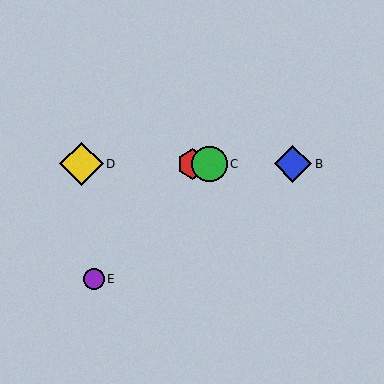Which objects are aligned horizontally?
Objects A, B, C, D are aligned horizontally.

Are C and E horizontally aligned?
No, C is at y≈164 and E is at y≈279.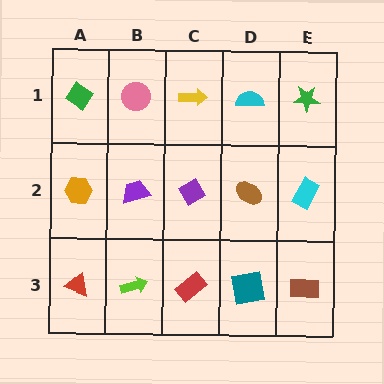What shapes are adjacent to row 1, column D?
A brown ellipse (row 2, column D), a yellow arrow (row 1, column C), a green star (row 1, column E).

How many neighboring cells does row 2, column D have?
4.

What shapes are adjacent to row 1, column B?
A purple trapezoid (row 2, column B), a green diamond (row 1, column A), a yellow arrow (row 1, column C).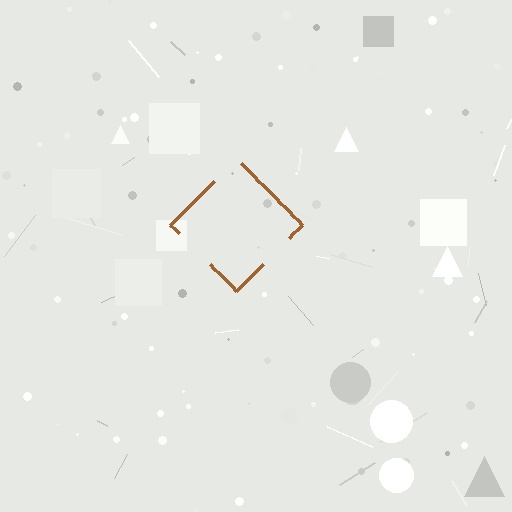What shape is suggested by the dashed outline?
The dashed outline suggests a diamond.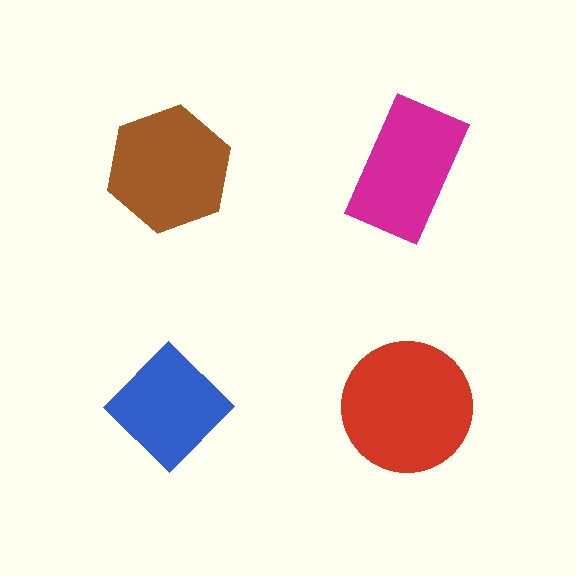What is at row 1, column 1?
A brown hexagon.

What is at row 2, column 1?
A blue diamond.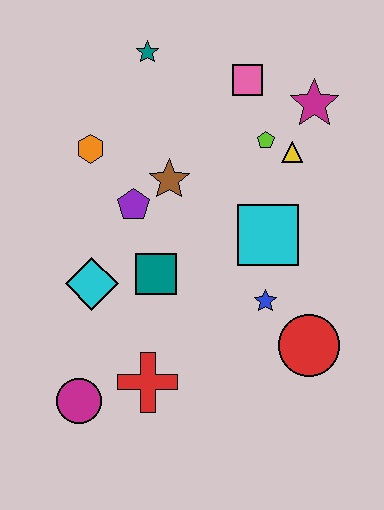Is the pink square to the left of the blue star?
Yes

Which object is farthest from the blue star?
The teal star is farthest from the blue star.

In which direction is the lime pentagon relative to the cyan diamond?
The lime pentagon is to the right of the cyan diamond.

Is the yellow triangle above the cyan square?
Yes